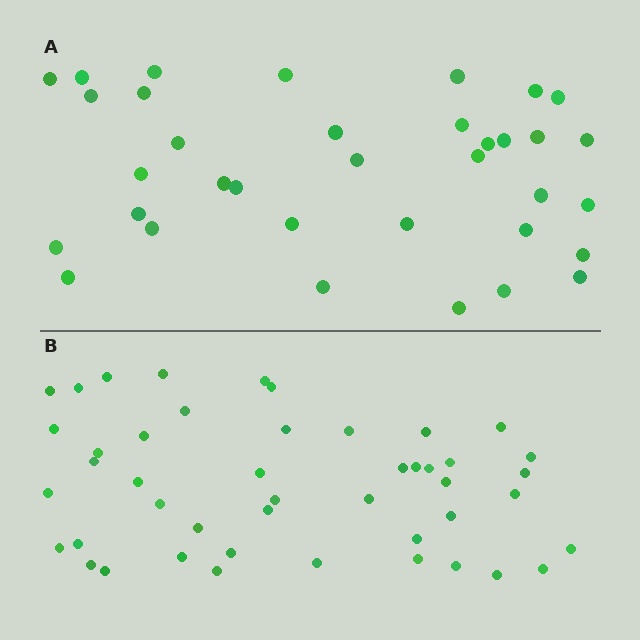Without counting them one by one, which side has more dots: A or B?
Region B (the bottom region) has more dots.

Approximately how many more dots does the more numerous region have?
Region B has roughly 12 or so more dots than region A.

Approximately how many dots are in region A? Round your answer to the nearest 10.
About 40 dots. (The exact count is 35, which rounds to 40.)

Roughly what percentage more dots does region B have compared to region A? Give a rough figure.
About 30% more.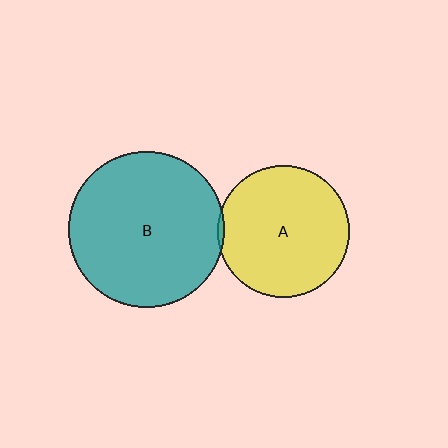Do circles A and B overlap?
Yes.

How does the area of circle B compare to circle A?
Approximately 1.4 times.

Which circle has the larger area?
Circle B (teal).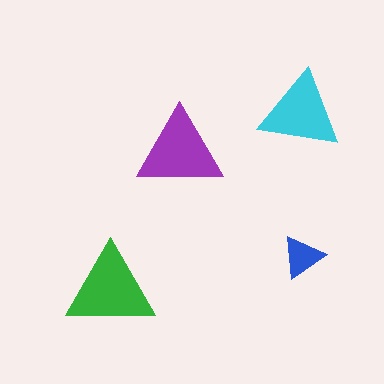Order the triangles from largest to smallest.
the green one, the purple one, the cyan one, the blue one.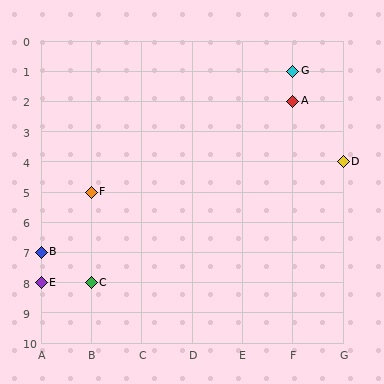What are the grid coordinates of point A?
Point A is at grid coordinates (F, 2).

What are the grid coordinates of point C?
Point C is at grid coordinates (B, 8).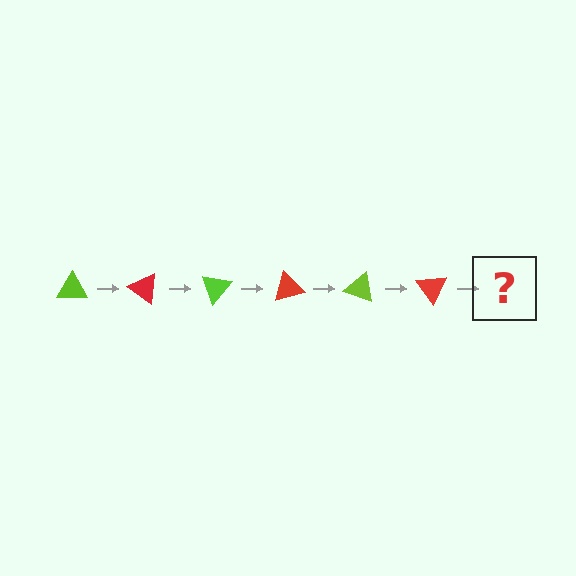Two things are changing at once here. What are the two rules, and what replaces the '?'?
The two rules are that it rotates 35 degrees each step and the color cycles through lime and red. The '?' should be a lime triangle, rotated 210 degrees from the start.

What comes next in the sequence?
The next element should be a lime triangle, rotated 210 degrees from the start.